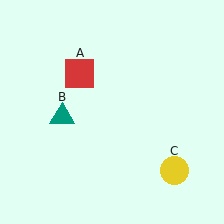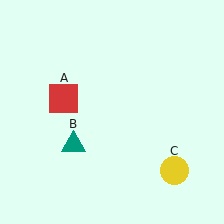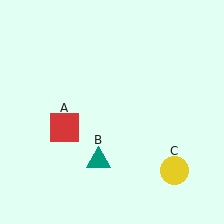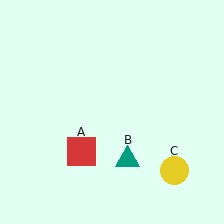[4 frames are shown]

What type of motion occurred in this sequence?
The red square (object A), teal triangle (object B) rotated counterclockwise around the center of the scene.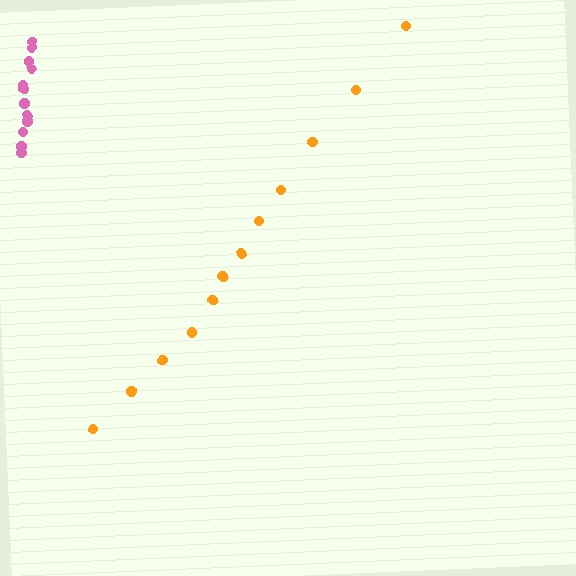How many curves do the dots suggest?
There are 2 distinct paths.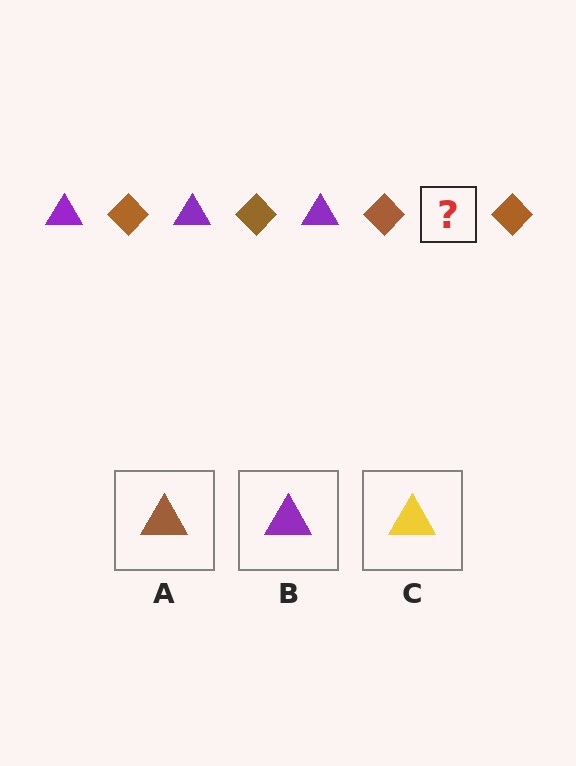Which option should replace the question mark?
Option B.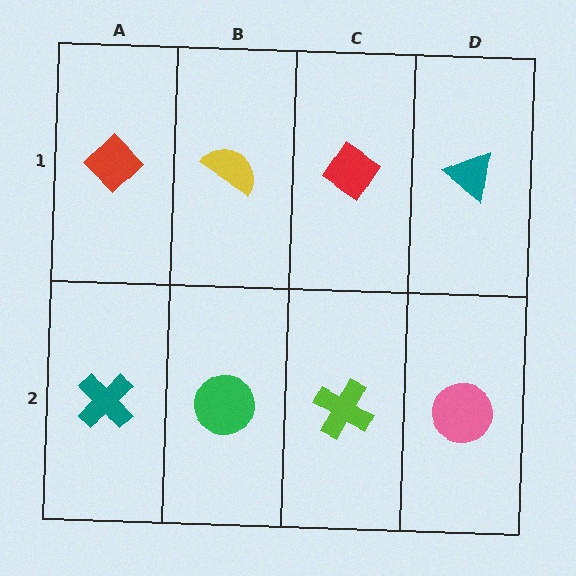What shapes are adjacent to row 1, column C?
A lime cross (row 2, column C), a yellow semicircle (row 1, column B), a teal triangle (row 1, column D).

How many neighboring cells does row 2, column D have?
2.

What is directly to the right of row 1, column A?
A yellow semicircle.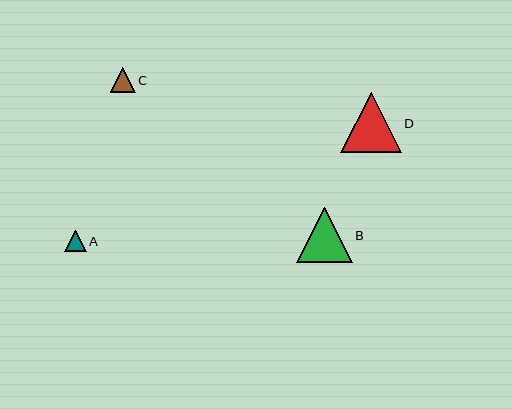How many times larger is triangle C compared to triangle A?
Triangle C is approximately 1.2 times the size of triangle A.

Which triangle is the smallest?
Triangle A is the smallest with a size of approximately 21 pixels.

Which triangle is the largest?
Triangle D is the largest with a size of approximately 61 pixels.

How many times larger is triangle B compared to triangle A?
Triangle B is approximately 2.6 times the size of triangle A.